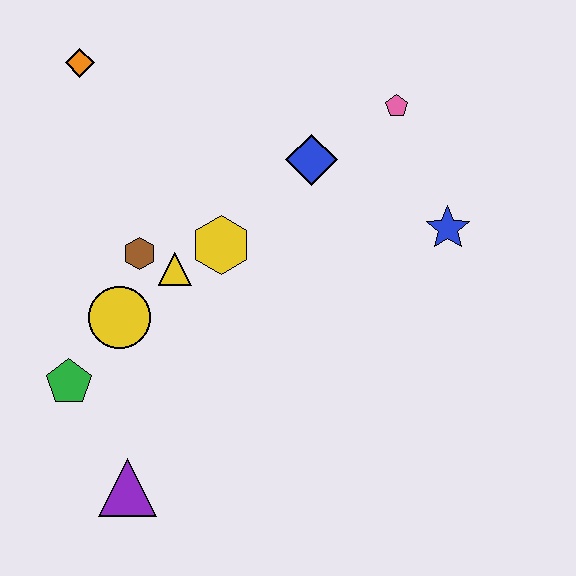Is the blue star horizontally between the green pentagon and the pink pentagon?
No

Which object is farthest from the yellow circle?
The pink pentagon is farthest from the yellow circle.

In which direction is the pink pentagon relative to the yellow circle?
The pink pentagon is to the right of the yellow circle.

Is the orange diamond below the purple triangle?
No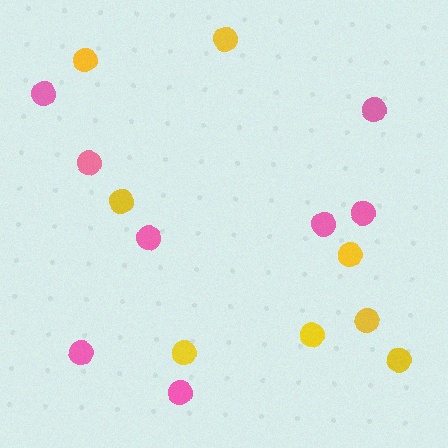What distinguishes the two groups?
There are 2 groups: one group of pink circles (8) and one group of yellow circles (8).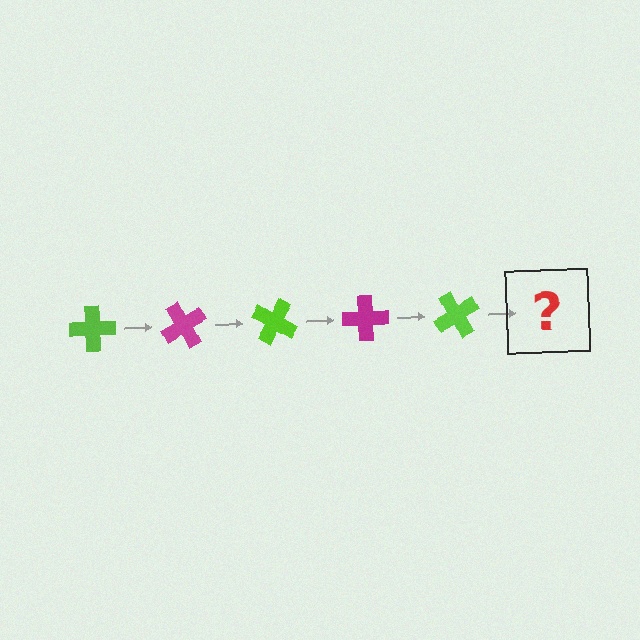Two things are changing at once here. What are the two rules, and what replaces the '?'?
The two rules are that it rotates 60 degrees each step and the color cycles through lime and magenta. The '?' should be a magenta cross, rotated 300 degrees from the start.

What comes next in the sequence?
The next element should be a magenta cross, rotated 300 degrees from the start.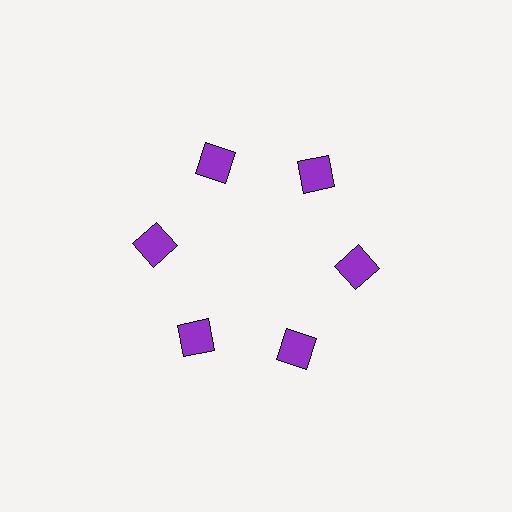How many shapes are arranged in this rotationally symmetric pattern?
There are 6 shapes, arranged in 6 groups of 1.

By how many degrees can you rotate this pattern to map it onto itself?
The pattern maps onto itself every 60 degrees of rotation.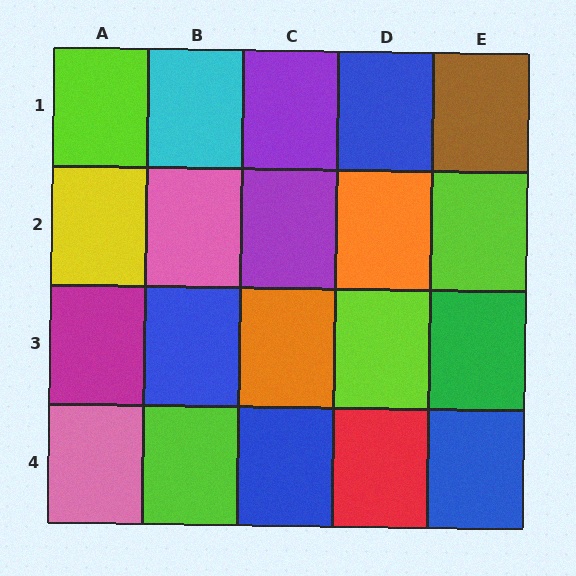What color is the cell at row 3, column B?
Blue.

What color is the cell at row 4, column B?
Lime.